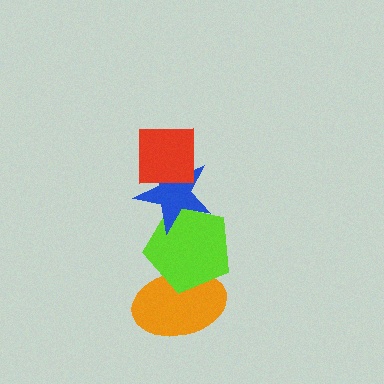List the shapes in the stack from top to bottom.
From top to bottom: the red square, the blue star, the lime pentagon, the orange ellipse.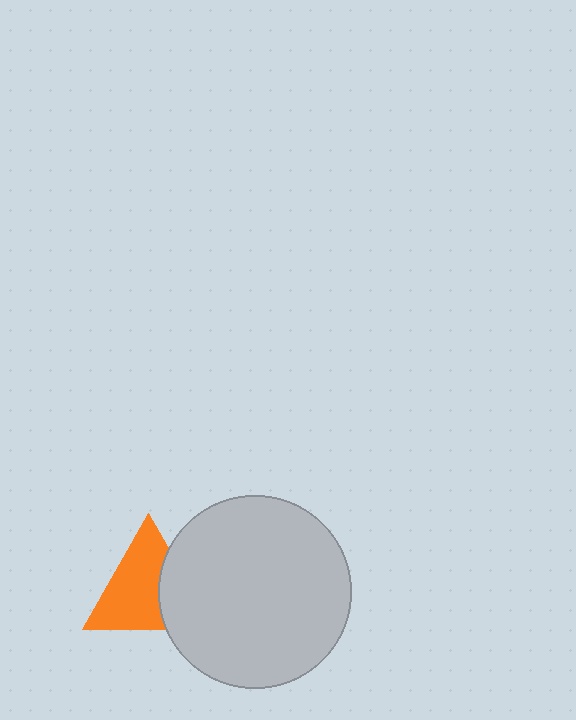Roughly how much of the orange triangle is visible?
Most of it is visible (roughly 67%).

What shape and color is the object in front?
The object in front is a light gray circle.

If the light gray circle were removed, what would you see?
You would see the complete orange triangle.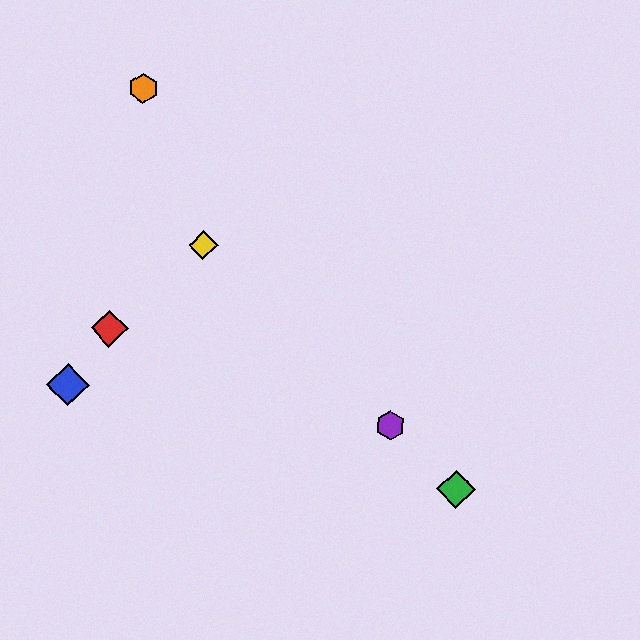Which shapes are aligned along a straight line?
The green diamond, the yellow diamond, the purple hexagon are aligned along a straight line.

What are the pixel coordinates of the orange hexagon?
The orange hexagon is at (144, 88).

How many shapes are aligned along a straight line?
3 shapes (the green diamond, the yellow diamond, the purple hexagon) are aligned along a straight line.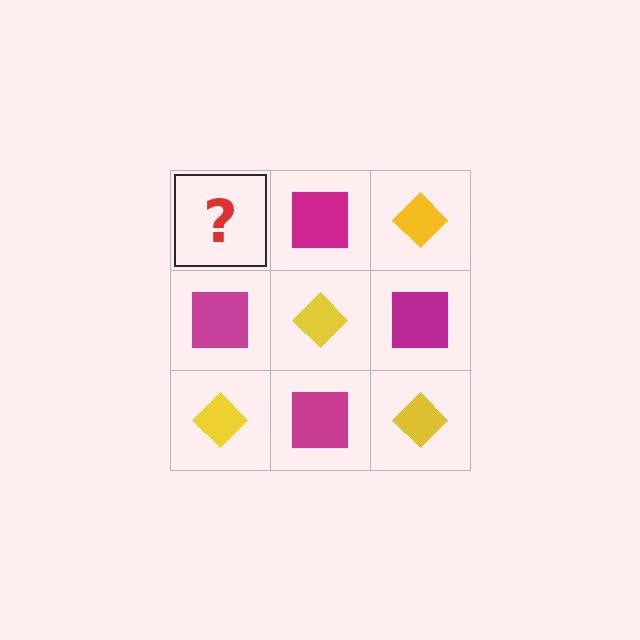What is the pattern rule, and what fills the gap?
The rule is that it alternates yellow diamond and magenta square in a checkerboard pattern. The gap should be filled with a yellow diamond.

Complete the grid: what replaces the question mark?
The question mark should be replaced with a yellow diamond.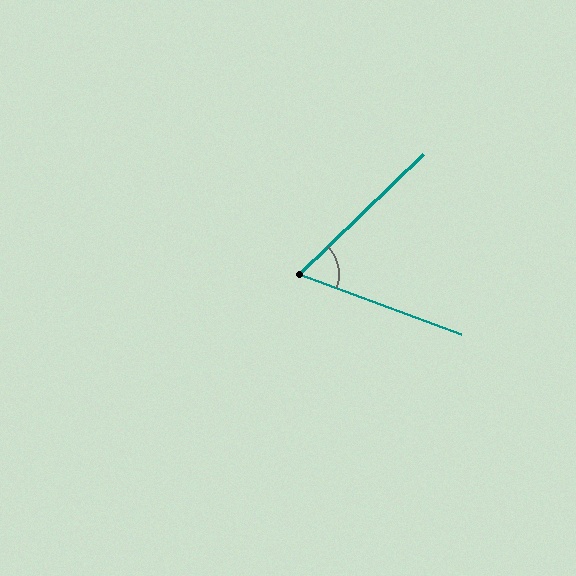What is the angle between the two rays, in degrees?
Approximately 64 degrees.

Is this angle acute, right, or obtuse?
It is acute.